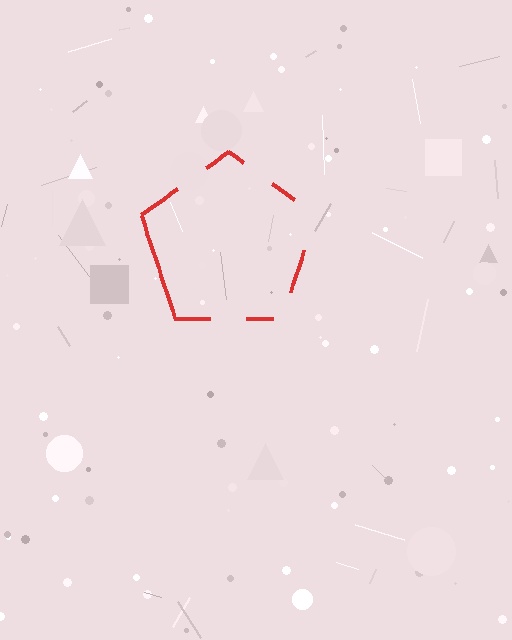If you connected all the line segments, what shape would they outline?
They would outline a pentagon.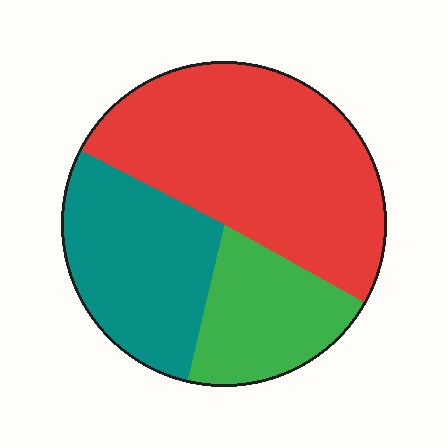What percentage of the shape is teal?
Teal takes up between a quarter and a half of the shape.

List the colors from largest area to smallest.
From largest to smallest: red, teal, green.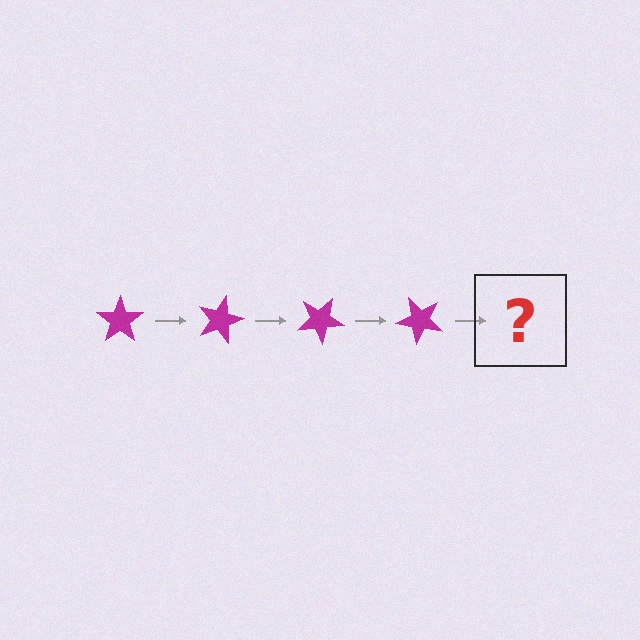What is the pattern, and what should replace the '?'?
The pattern is that the star rotates 15 degrees each step. The '?' should be a magenta star rotated 60 degrees.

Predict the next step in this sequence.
The next step is a magenta star rotated 60 degrees.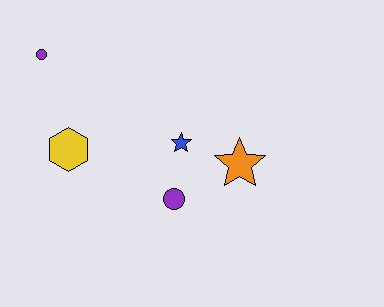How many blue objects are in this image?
There is 1 blue object.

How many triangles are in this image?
There are no triangles.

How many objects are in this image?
There are 5 objects.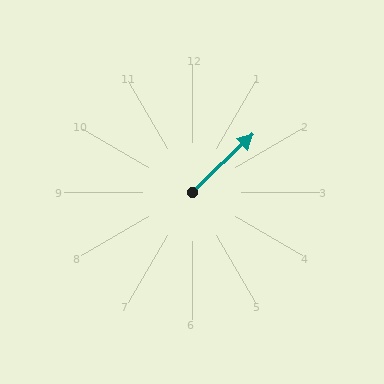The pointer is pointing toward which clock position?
Roughly 2 o'clock.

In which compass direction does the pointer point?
Northeast.